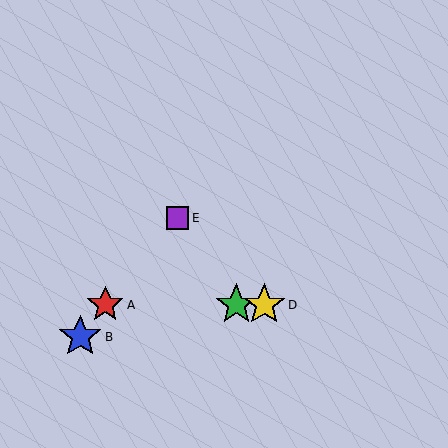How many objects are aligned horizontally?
3 objects (A, C, D) are aligned horizontally.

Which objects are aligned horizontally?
Objects A, C, D are aligned horizontally.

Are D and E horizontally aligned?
No, D is at y≈305 and E is at y≈218.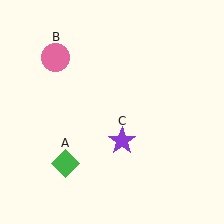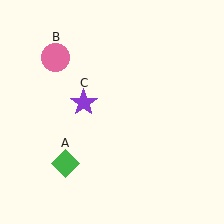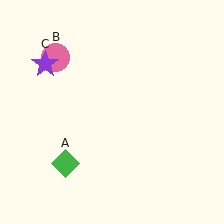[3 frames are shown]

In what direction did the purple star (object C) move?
The purple star (object C) moved up and to the left.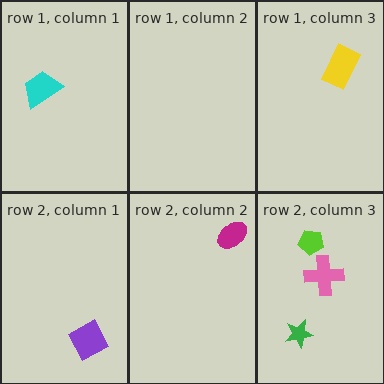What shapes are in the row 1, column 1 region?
The cyan trapezoid.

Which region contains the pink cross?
The row 2, column 3 region.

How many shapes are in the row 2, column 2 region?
1.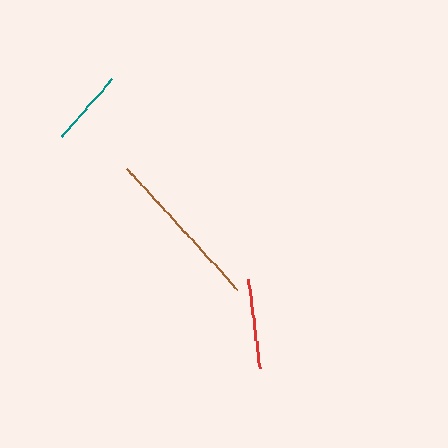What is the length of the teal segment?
The teal segment is approximately 76 pixels long.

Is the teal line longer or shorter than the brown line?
The brown line is longer than the teal line.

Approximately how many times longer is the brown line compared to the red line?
The brown line is approximately 1.8 times the length of the red line.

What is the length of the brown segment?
The brown segment is approximately 164 pixels long.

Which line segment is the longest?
The brown line is the longest at approximately 164 pixels.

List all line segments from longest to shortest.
From longest to shortest: brown, red, teal.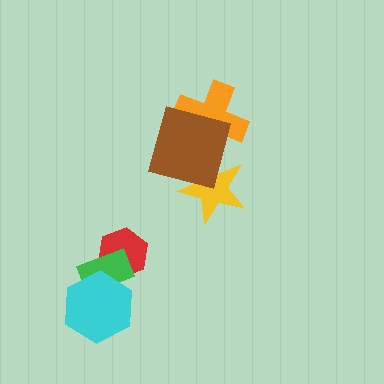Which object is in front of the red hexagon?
The green rectangle is in front of the red hexagon.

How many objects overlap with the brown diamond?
2 objects overlap with the brown diamond.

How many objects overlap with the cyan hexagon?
1 object overlaps with the cyan hexagon.